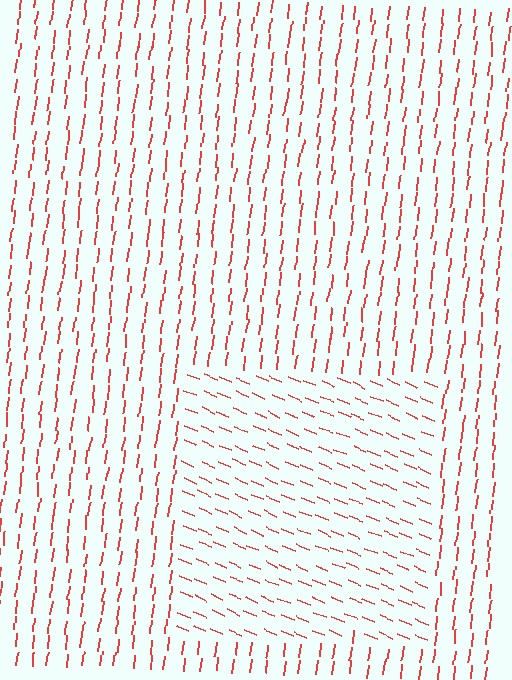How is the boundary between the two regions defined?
The boundary is defined purely by a change in line orientation (approximately 75 degrees difference). All lines are the same color and thickness.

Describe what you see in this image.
The image is filled with small red line segments. A rectangle region in the image has lines oriented differently from the surrounding lines, creating a visible texture boundary.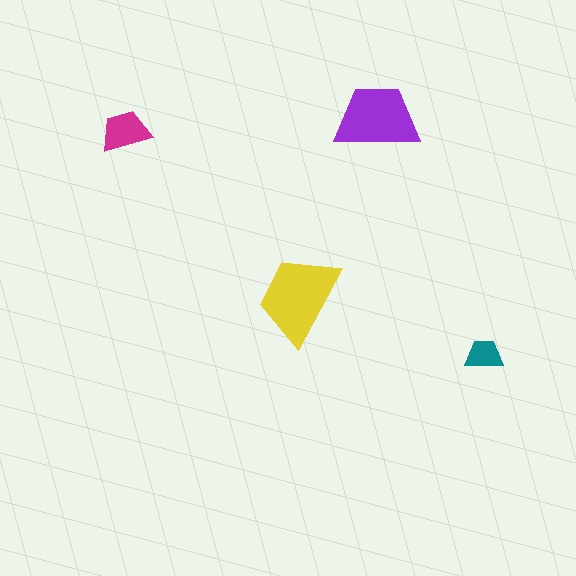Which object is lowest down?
The teal trapezoid is bottommost.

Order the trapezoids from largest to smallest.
the yellow one, the purple one, the magenta one, the teal one.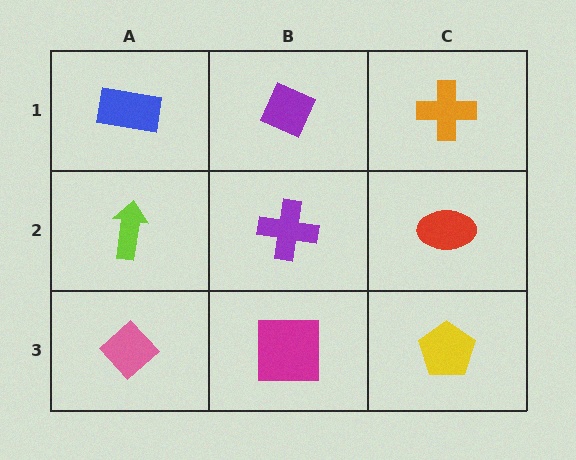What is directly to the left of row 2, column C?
A purple cross.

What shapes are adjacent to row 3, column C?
A red ellipse (row 2, column C), a magenta square (row 3, column B).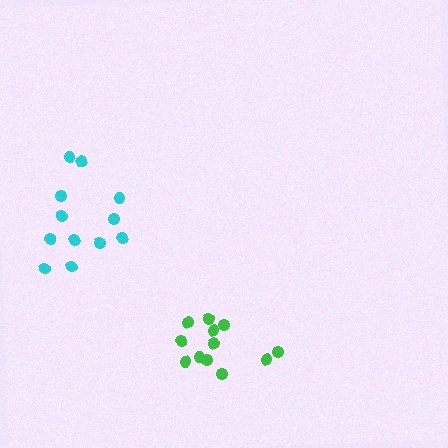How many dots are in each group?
Group 1: 12 dots, Group 2: 12 dots (24 total).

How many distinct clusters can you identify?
There are 2 distinct clusters.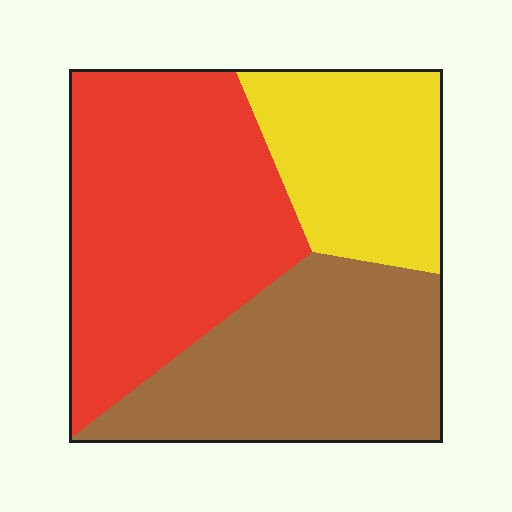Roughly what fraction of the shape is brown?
Brown covers roughly 35% of the shape.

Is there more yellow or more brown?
Brown.